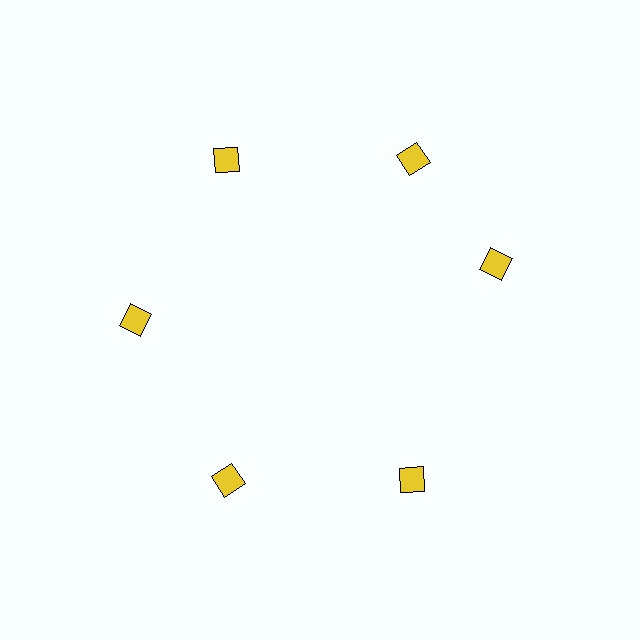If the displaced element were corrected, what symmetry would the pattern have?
It would have 6-fold rotational symmetry — the pattern would map onto itself every 60 degrees.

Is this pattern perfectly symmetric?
No. The 6 yellow diamonds are arranged in a ring, but one element near the 3 o'clock position is rotated out of alignment along the ring, breaking the 6-fold rotational symmetry.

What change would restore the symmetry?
The symmetry would be restored by rotating it back into even spacing with its neighbors so that all 6 diamonds sit at equal angles and equal distance from the center.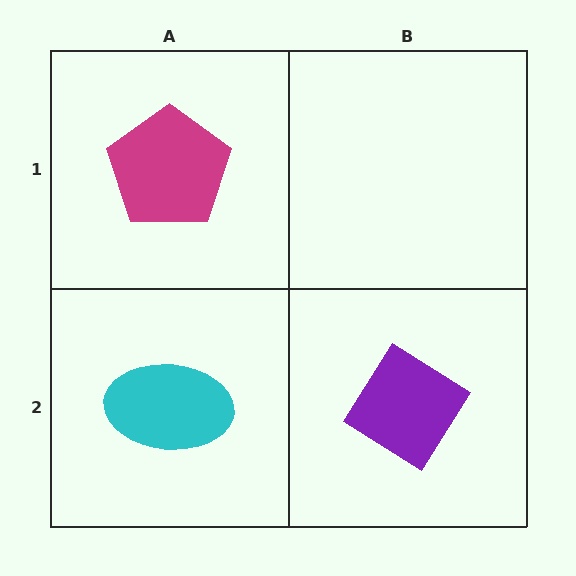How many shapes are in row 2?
2 shapes.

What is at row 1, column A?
A magenta pentagon.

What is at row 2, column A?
A cyan ellipse.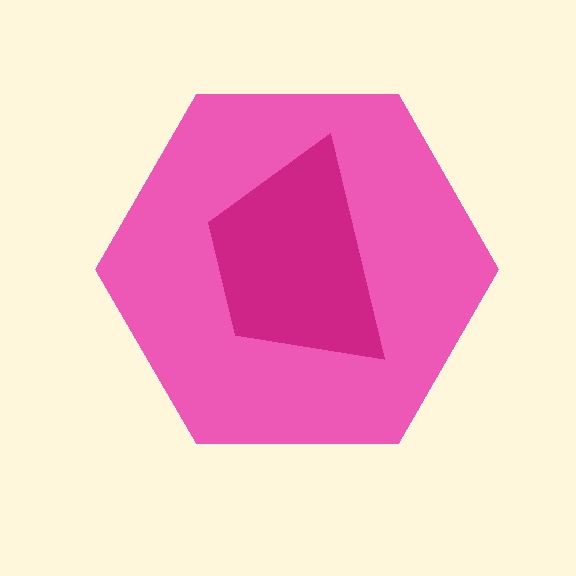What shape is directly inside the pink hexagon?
The magenta trapezoid.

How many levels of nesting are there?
2.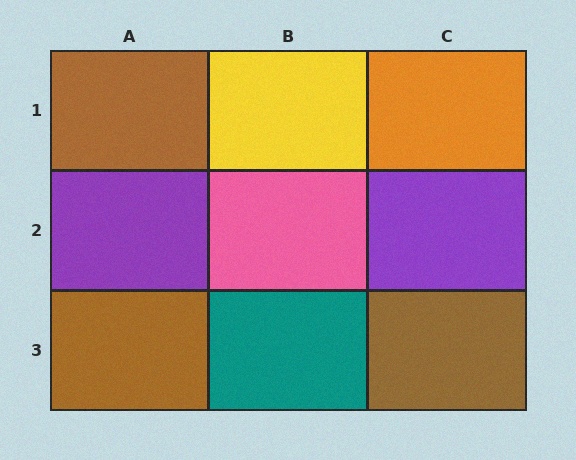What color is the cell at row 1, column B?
Yellow.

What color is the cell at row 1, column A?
Brown.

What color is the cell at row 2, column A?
Purple.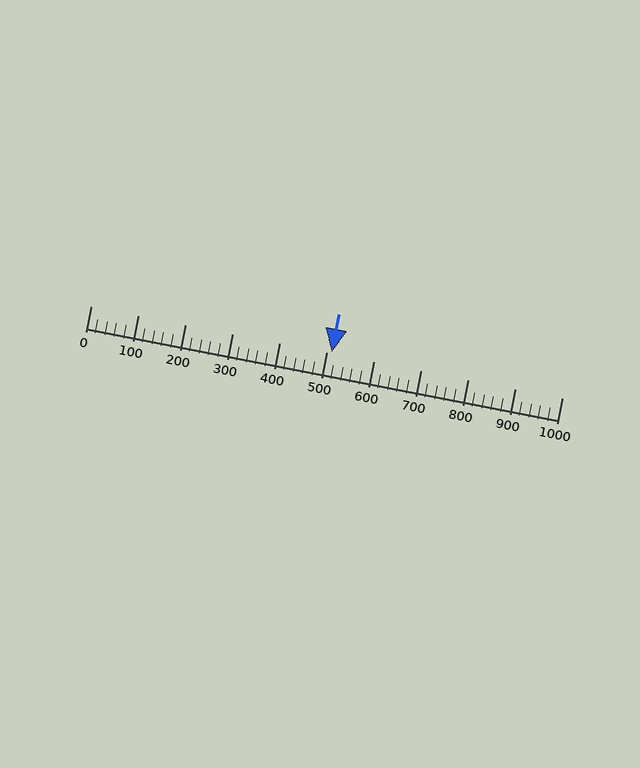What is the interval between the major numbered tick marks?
The major tick marks are spaced 100 units apart.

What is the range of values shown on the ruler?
The ruler shows values from 0 to 1000.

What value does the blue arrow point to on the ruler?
The blue arrow points to approximately 512.